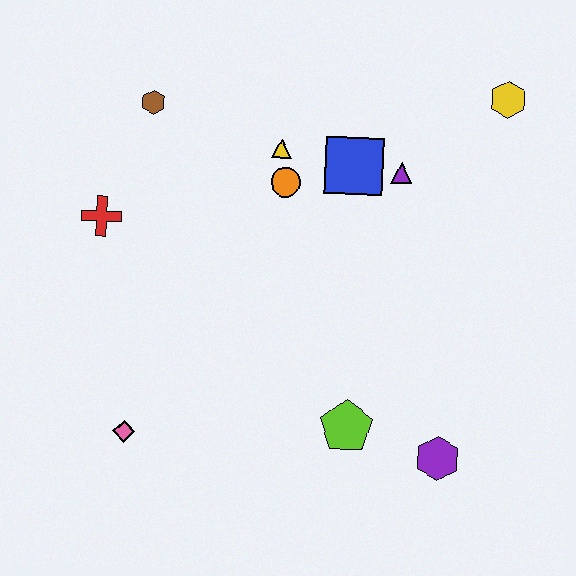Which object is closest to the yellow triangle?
The orange circle is closest to the yellow triangle.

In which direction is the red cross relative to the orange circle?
The red cross is to the left of the orange circle.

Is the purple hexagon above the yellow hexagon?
No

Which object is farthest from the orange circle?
The purple hexagon is farthest from the orange circle.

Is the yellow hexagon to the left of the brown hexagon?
No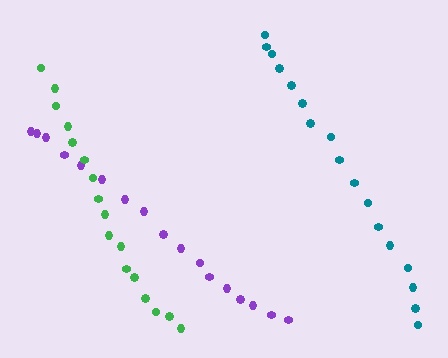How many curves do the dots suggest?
There are 3 distinct paths.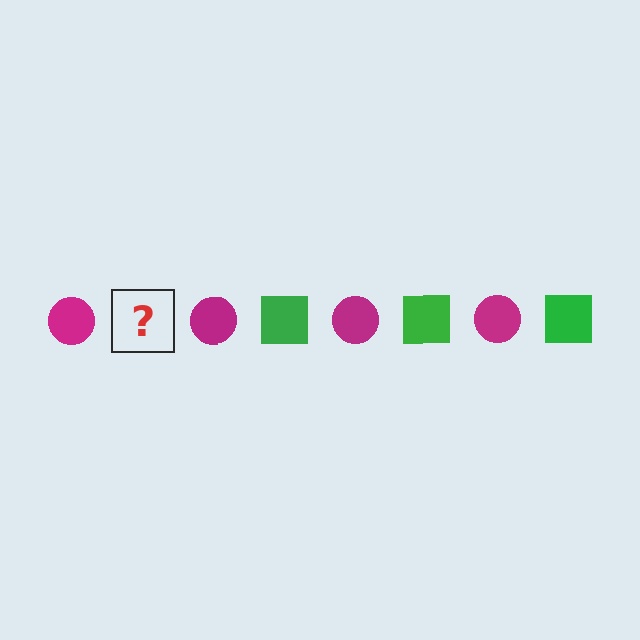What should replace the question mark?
The question mark should be replaced with a green square.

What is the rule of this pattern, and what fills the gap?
The rule is that the pattern alternates between magenta circle and green square. The gap should be filled with a green square.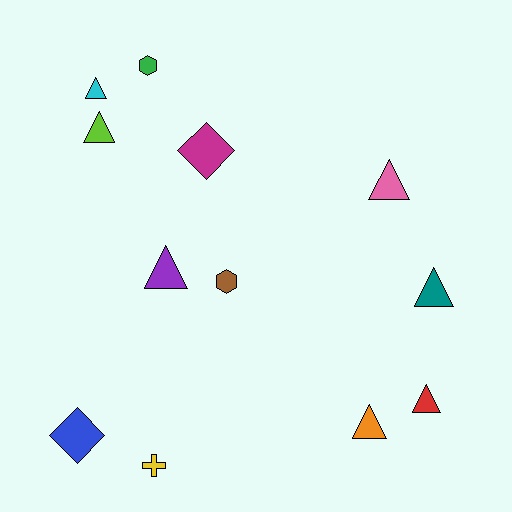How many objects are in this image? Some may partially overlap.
There are 12 objects.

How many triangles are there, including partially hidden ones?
There are 7 triangles.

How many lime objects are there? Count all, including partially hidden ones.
There is 1 lime object.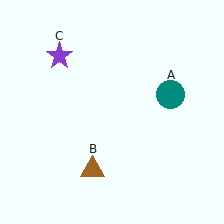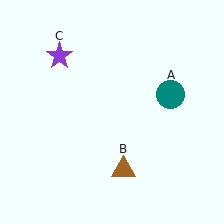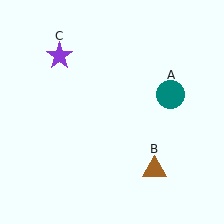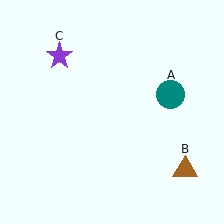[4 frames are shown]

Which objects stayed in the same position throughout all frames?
Teal circle (object A) and purple star (object C) remained stationary.